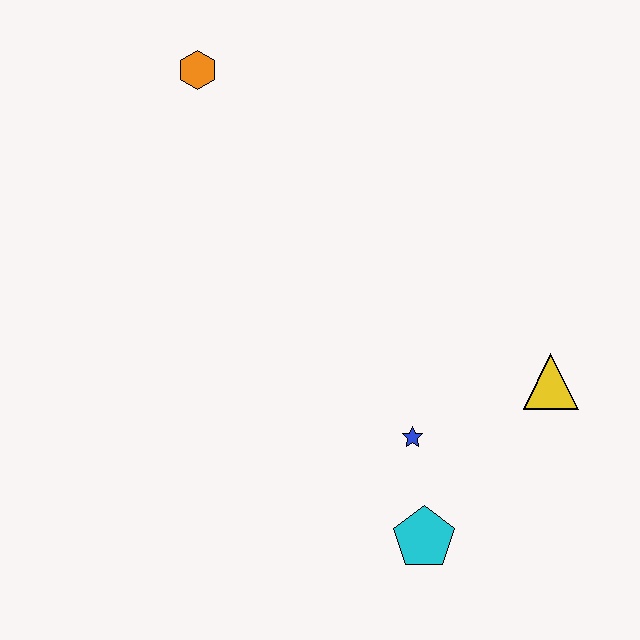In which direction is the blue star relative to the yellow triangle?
The blue star is to the left of the yellow triangle.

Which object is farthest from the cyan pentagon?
The orange hexagon is farthest from the cyan pentagon.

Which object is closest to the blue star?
The cyan pentagon is closest to the blue star.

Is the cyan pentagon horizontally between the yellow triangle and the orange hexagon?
Yes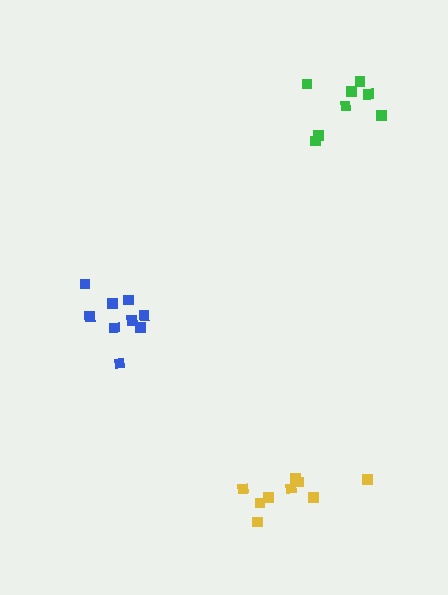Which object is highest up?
The green cluster is topmost.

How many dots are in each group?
Group 1: 8 dots, Group 2: 9 dots, Group 3: 9 dots (26 total).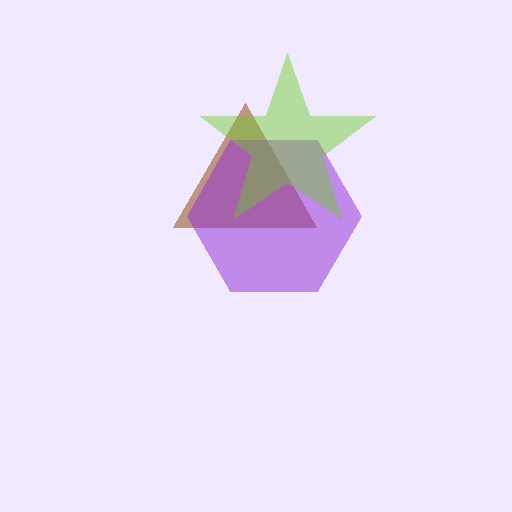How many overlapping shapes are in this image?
There are 3 overlapping shapes in the image.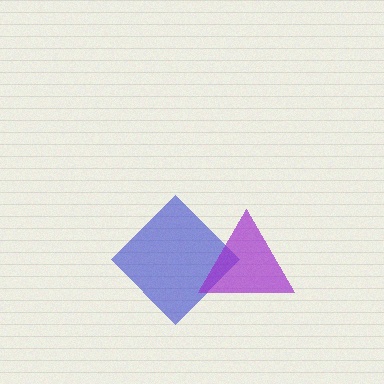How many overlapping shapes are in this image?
There are 2 overlapping shapes in the image.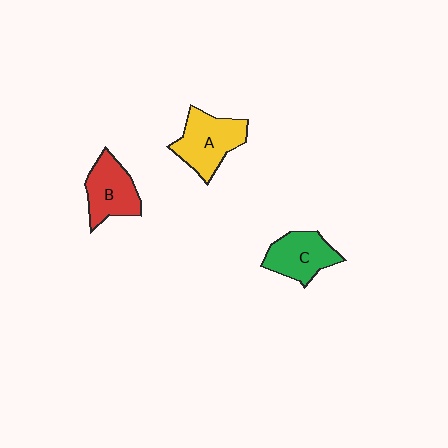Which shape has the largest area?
Shape A (yellow).